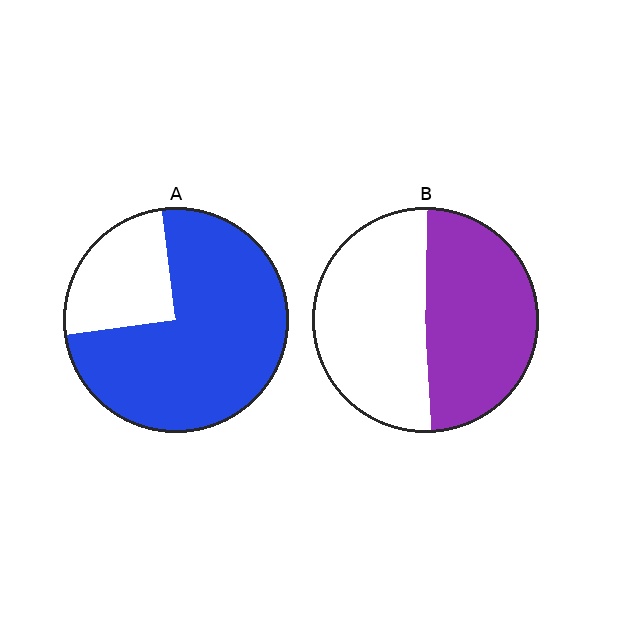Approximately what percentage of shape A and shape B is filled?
A is approximately 75% and B is approximately 50%.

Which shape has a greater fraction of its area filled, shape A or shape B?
Shape A.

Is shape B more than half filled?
Roughly half.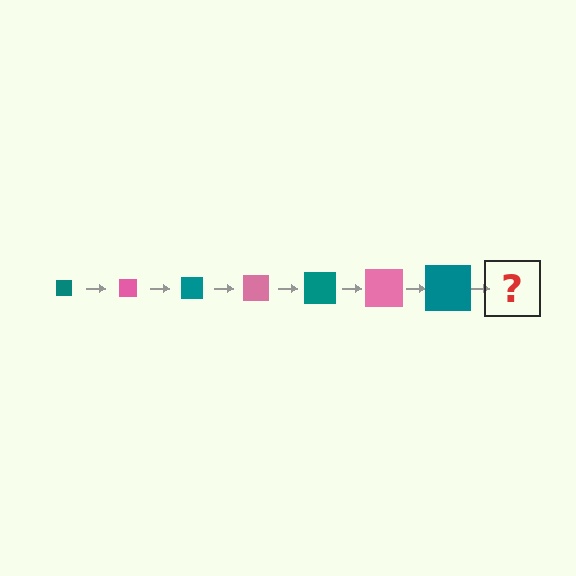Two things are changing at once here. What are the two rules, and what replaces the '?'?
The two rules are that the square grows larger each step and the color cycles through teal and pink. The '?' should be a pink square, larger than the previous one.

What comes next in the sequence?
The next element should be a pink square, larger than the previous one.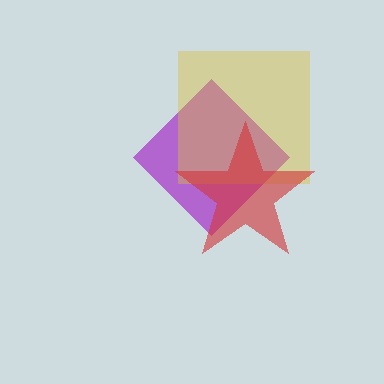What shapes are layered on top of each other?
The layered shapes are: a purple diamond, a yellow square, a red star.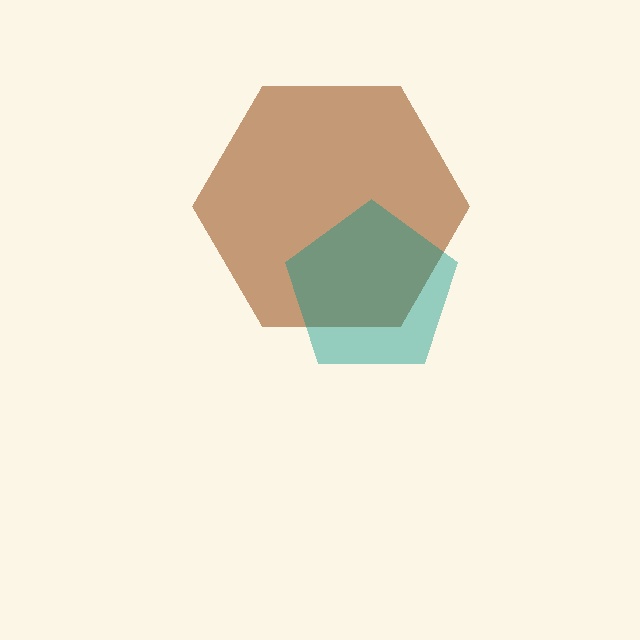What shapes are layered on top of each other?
The layered shapes are: a brown hexagon, a teal pentagon.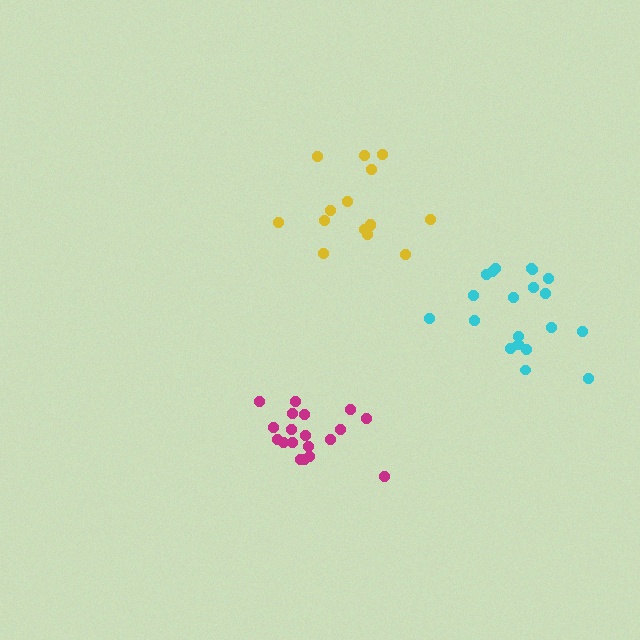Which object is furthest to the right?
The cyan cluster is rightmost.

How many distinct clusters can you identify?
There are 3 distinct clusters.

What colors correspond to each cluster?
The clusters are colored: magenta, yellow, cyan.